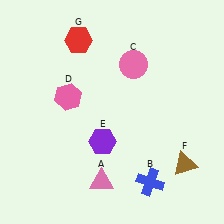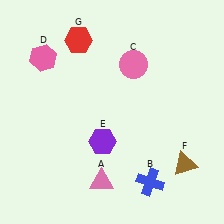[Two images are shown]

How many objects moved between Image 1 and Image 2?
1 object moved between the two images.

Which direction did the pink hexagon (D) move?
The pink hexagon (D) moved up.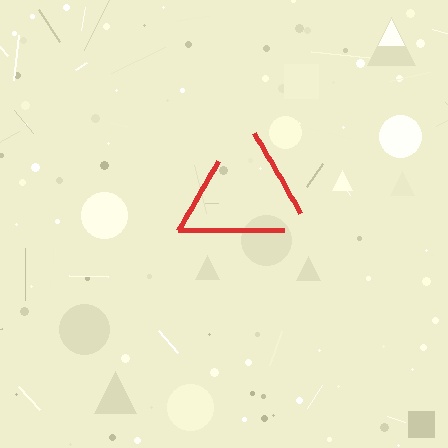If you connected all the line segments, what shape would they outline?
They would outline a triangle.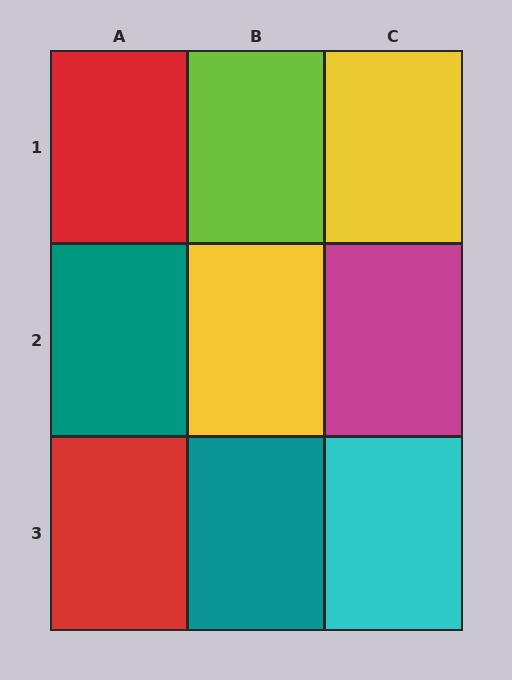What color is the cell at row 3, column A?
Red.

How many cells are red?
2 cells are red.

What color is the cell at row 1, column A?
Red.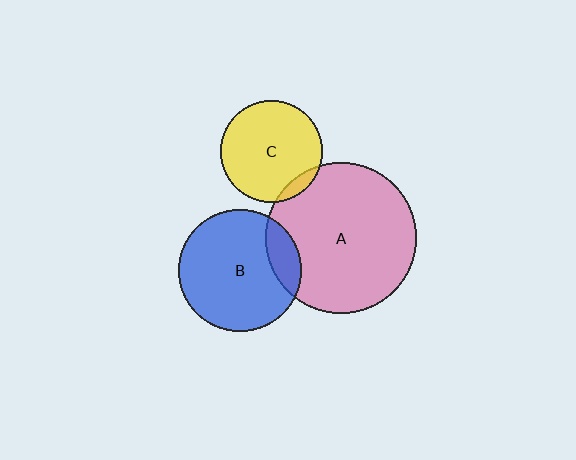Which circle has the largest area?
Circle A (pink).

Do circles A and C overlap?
Yes.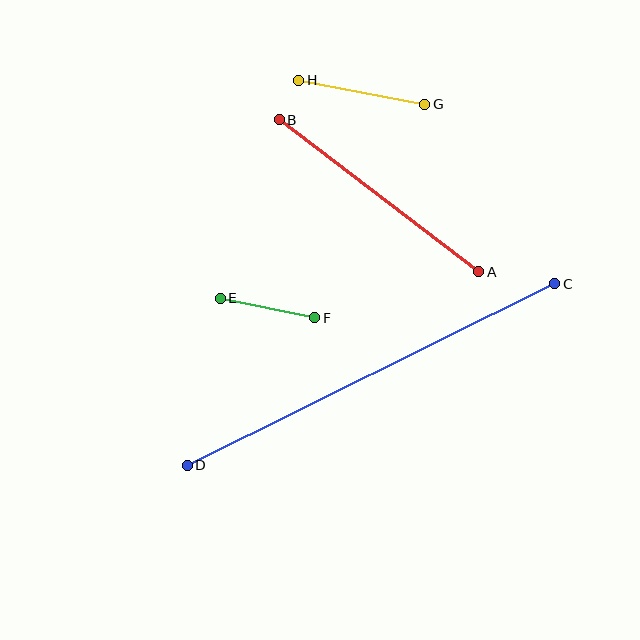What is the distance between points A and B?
The distance is approximately 251 pixels.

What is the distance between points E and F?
The distance is approximately 97 pixels.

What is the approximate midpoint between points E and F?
The midpoint is at approximately (268, 308) pixels.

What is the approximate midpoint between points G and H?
The midpoint is at approximately (362, 92) pixels.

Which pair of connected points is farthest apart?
Points C and D are farthest apart.